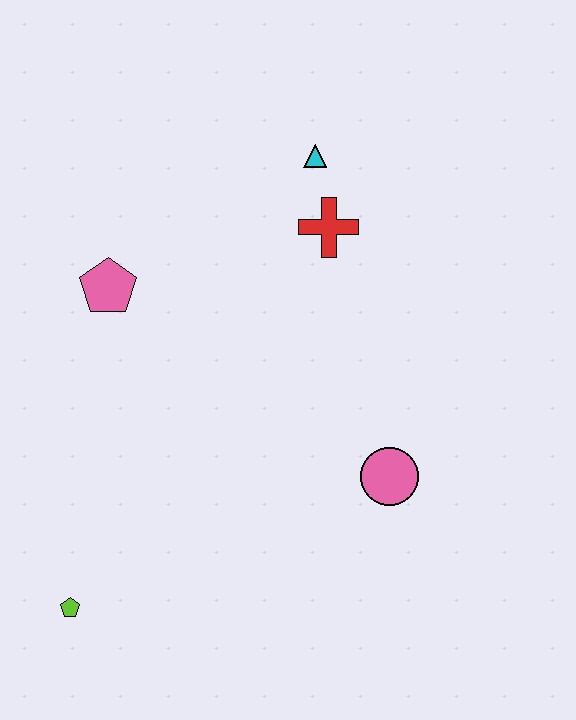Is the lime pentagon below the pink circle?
Yes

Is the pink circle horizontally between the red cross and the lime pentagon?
No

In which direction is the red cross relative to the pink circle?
The red cross is above the pink circle.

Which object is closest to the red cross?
The cyan triangle is closest to the red cross.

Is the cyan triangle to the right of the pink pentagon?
Yes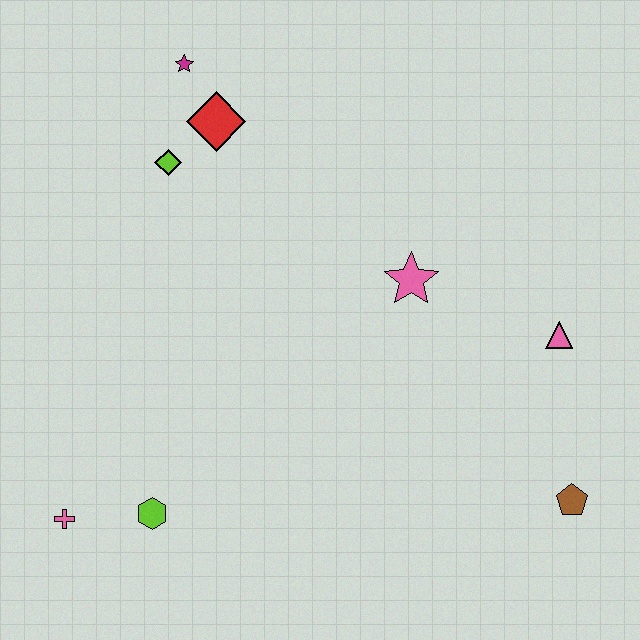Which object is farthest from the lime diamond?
The brown pentagon is farthest from the lime diamond.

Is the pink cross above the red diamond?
No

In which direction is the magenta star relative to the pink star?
The magenta star is to the left of the pink star.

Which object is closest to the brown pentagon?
The pink triangle is closest to the brown pentagon.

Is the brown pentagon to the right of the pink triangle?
Yes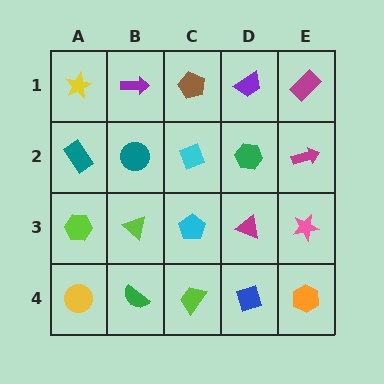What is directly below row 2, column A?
A lime hexagon.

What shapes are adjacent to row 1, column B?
A teal circle (row 2, column B), a yellow star (row 1, column A), a brown pentagon (row 1, column C).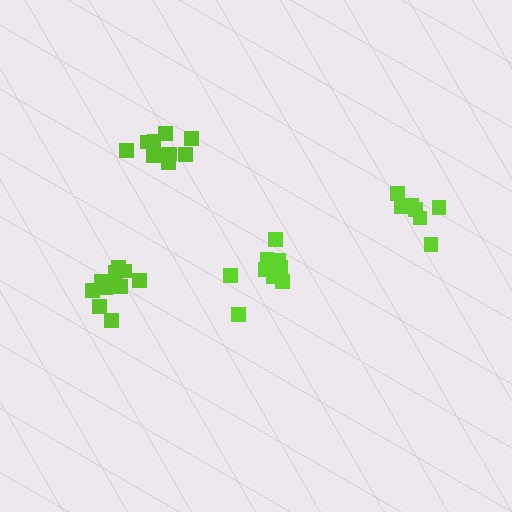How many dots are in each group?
Group 1: 9 dots, Group 2: 10 dots, Group 3: 12 dots, Group 4: 7 dots (38 total).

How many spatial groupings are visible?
There are 4 spatial groupings.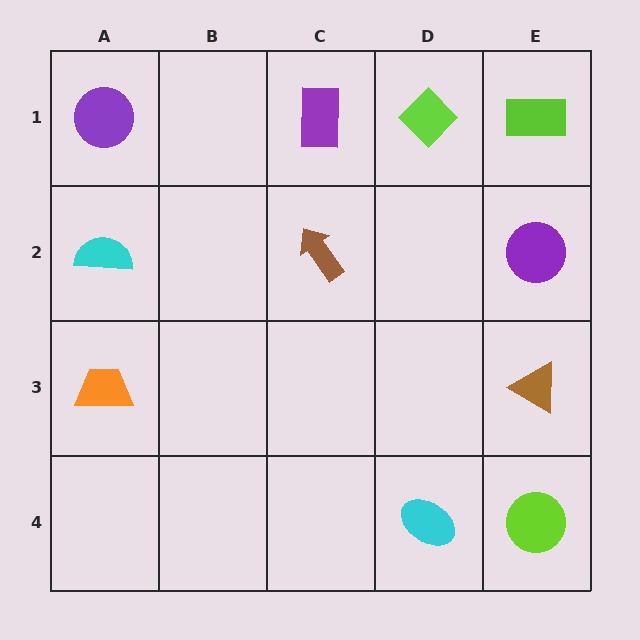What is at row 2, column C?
A brown arrow.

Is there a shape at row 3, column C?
No, that cell is empty.